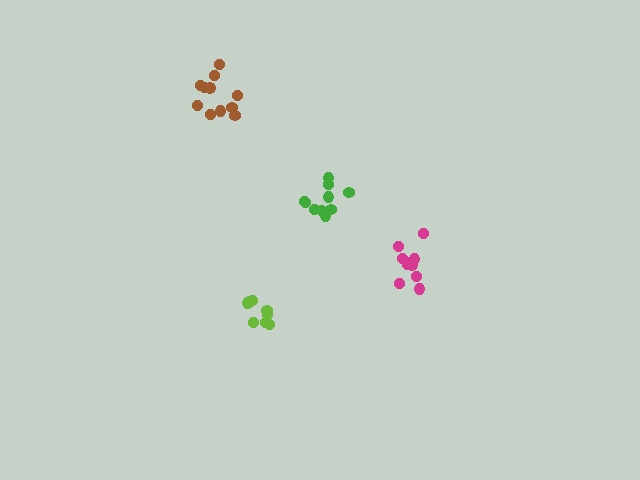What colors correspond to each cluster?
The clusters are colored: green, magenta, brown, lime.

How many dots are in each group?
Group 1: 10 dots, Group 2: 10 dots, Group 3: 11 dots, Group 4: 8 dots (39 total).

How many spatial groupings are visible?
There are 4 spatial groupings.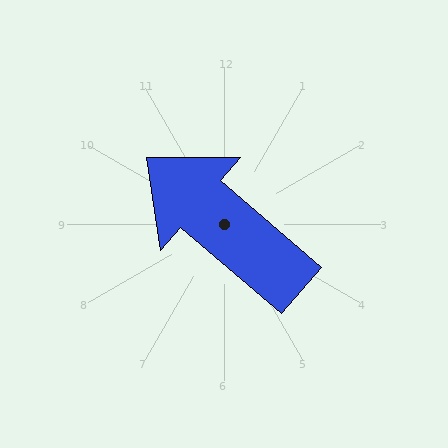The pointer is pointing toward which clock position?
Roughly 10 o'clock.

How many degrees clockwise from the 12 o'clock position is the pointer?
Approximately 311 degrees.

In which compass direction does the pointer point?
Northwest.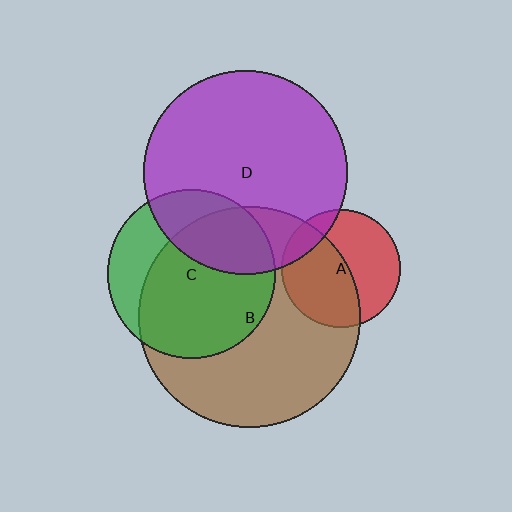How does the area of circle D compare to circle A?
Approximately 3.0 times.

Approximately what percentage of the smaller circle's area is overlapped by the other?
Approximately 70%.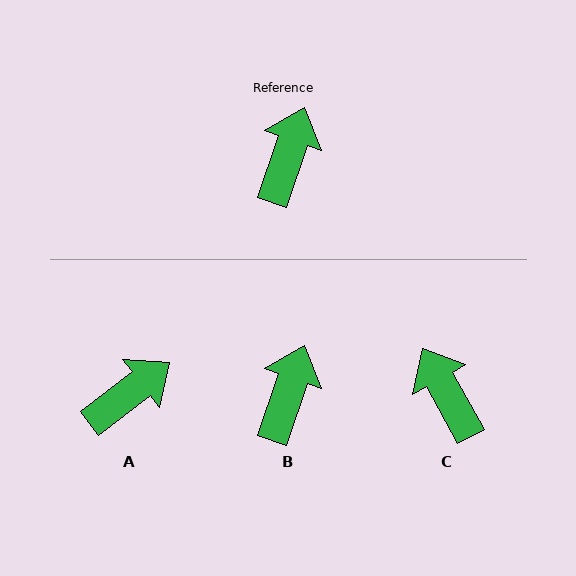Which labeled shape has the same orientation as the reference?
B.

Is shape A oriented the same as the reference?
No, it is off by about 34 degrees.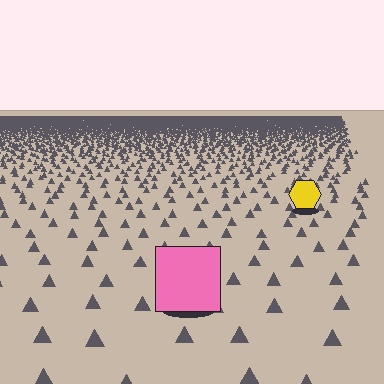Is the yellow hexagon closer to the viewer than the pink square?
No. The pink square is closer — you can tell from the texture gradient: the ground texture is coarser near it.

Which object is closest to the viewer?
The pink square is closest. The texture marks near it are larger and more spread out.